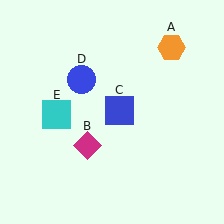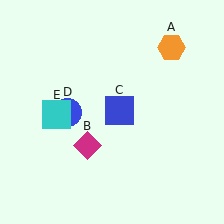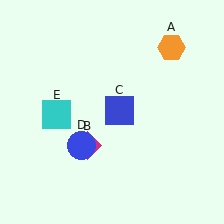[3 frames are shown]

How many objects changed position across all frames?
1 object changed position: blue circle (object D).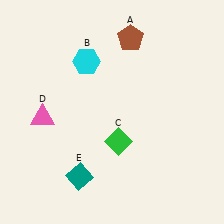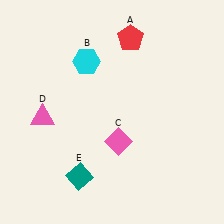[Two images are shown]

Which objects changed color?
A changed from brown to red. C changed from green to pink.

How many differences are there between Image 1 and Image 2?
There are 2 differences between the two images.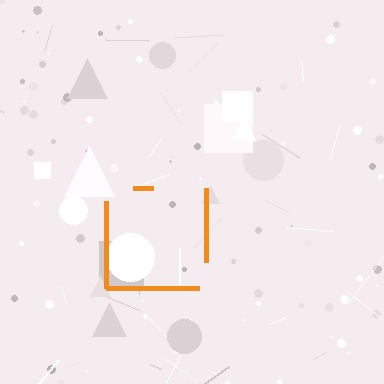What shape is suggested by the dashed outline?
The dashed outline suggests a square.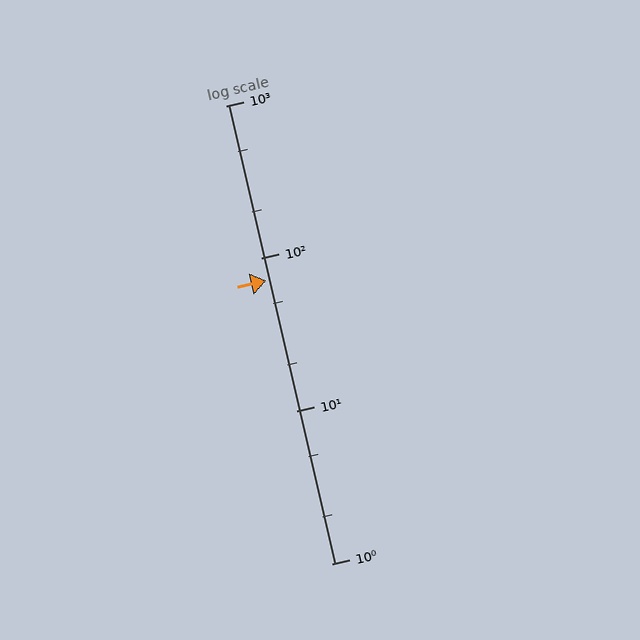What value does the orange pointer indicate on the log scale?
The pointer indicates approximately 71.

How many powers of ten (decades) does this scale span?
The scale spans 3 decades, from 1 to 1000.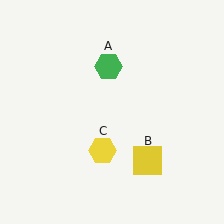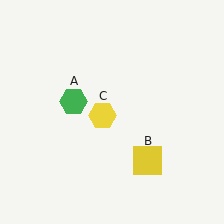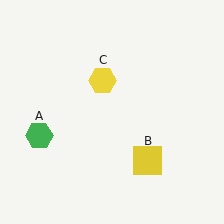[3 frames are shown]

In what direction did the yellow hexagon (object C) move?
The yellow hexagon (object C) moved up.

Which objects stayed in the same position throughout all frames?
Yellow square (object B) remained stationary.